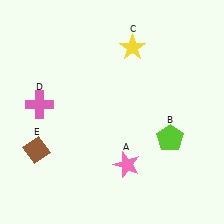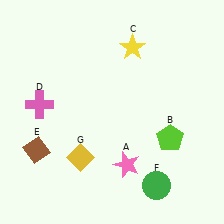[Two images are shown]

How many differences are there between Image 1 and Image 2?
There are 2 differences between the two images.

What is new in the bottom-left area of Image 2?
A yellow diamond (G) was added in the bottom-left area of Image 2.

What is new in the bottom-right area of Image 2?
A green circle (F) was added in the bottom-right area of Image 2.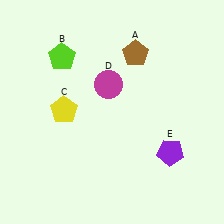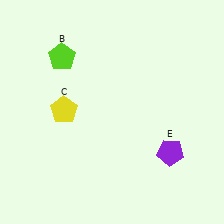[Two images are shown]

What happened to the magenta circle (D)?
The magenta circle (D) was removed in Image 2. It was in the top-left area of Image 1.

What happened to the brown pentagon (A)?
The brown pentagon (A) was removed in Image 2. It was in the top-right area of Image 1.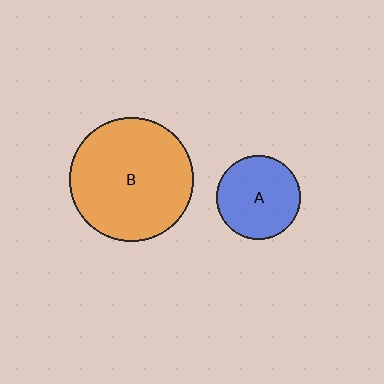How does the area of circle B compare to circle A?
Approximately 2.2 times.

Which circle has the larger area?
Circle B (orange).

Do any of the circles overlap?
No, none of the circles overlap.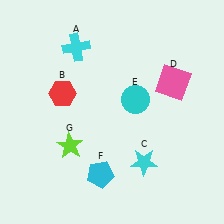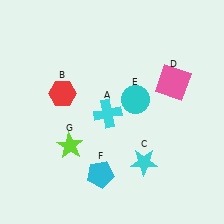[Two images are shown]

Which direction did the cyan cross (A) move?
The cyan cross (A) moved down.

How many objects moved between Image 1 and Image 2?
1 object moved between the two images.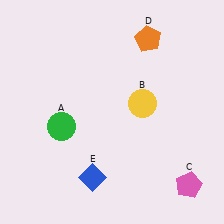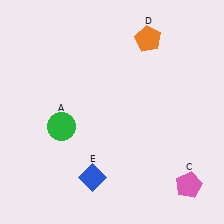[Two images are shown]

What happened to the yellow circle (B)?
The yellow circle (B) was removed in Image 2. It was in the top-right area of Image 1.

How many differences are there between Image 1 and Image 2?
There is 1 difference between the two images.